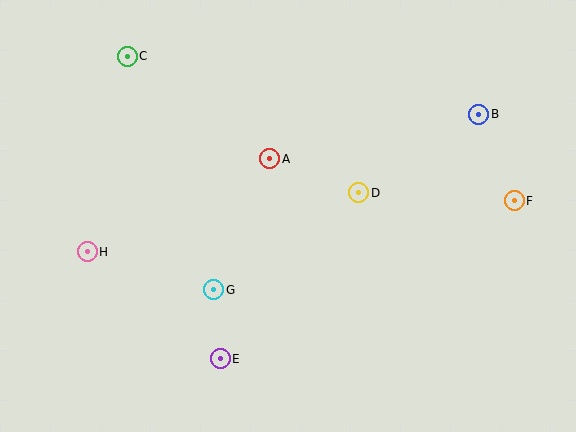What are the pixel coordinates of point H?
Point H is at (87, 252).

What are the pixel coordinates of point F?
Point F is at (514, 201).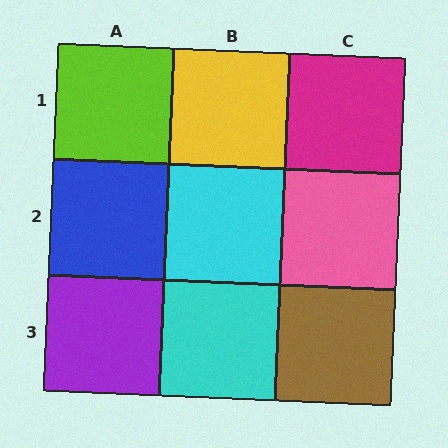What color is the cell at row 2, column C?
Pink.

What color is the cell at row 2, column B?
Cyan.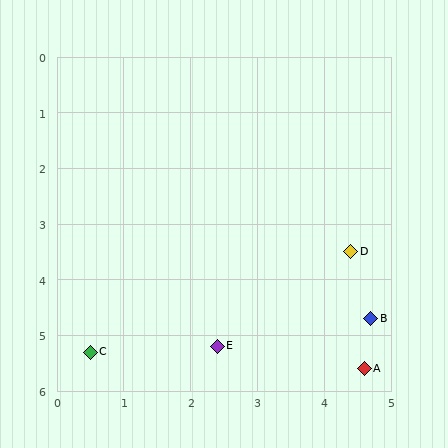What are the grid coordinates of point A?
Point A is at approximately (4.6, 5.6).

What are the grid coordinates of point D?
Point D is at approximately (4.4, 3.5).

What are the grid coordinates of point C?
Point C is at approximately (0.5, 5.3).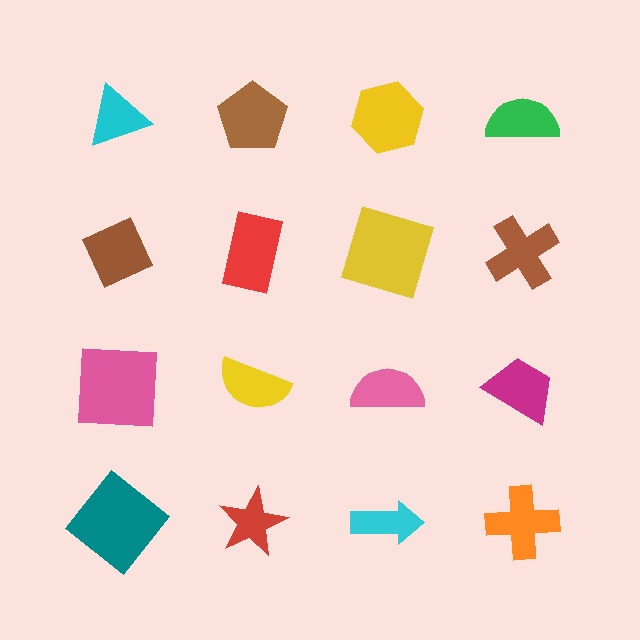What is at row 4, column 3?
A cyan arrow.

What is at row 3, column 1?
A pink square.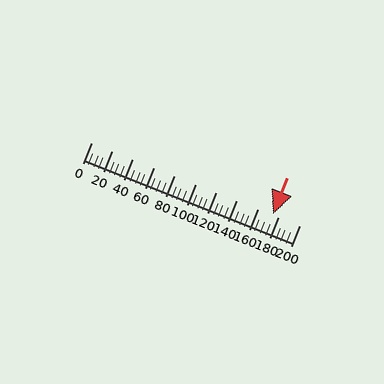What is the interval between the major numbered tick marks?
The major tick marks are spaced 20 units apart.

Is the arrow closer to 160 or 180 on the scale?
The arrow is closer to 180.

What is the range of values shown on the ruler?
The ruler shows values from 0 to 200.